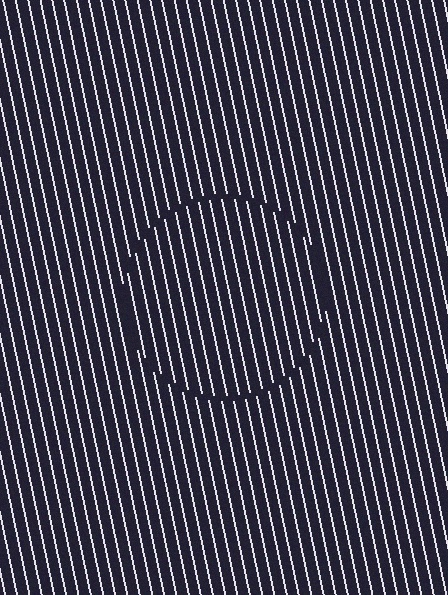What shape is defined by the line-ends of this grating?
An illusory circle. The interior of the shape contains the same grating, shifted by half a period — the contour is defined by the phase discontinuity where line-ends from the inner and outer gratings abut.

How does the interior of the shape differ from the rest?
The interior of the shape contains the same grating, shifted by half a period — the contour is defined by the phase discontinuity where line-ends from the inner and outer gratings abut.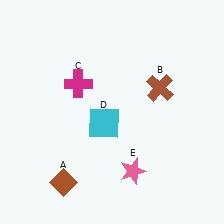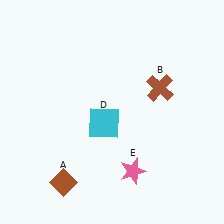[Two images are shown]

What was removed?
The magenta cross (C) was removed in Image 2.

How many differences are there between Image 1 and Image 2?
There is 1 difference between the two images.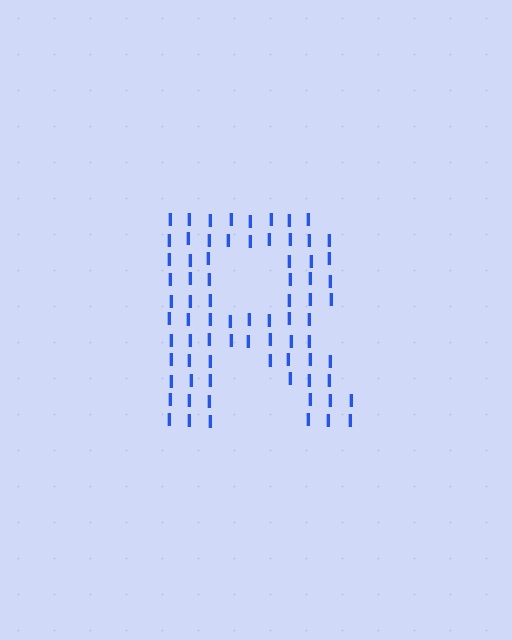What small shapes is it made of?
It is made of small letter I's.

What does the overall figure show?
The overall figure shows the letter R.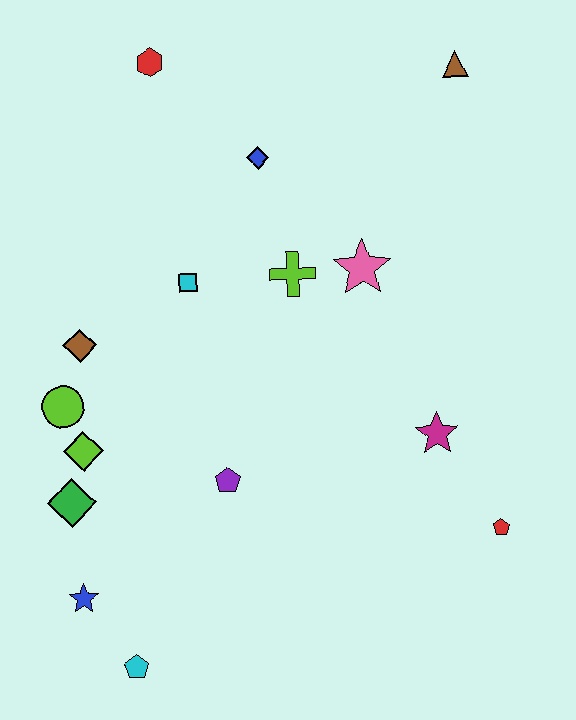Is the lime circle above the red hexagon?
No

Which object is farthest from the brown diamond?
The brown triangle is farthest from the brown diamond.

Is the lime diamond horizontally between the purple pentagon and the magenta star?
No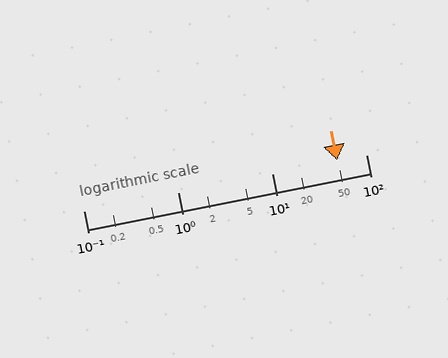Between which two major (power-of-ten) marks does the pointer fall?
The pointer is between 10 and 100.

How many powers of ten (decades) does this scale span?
The scale spans 3 decades, from 0.1 to 100.